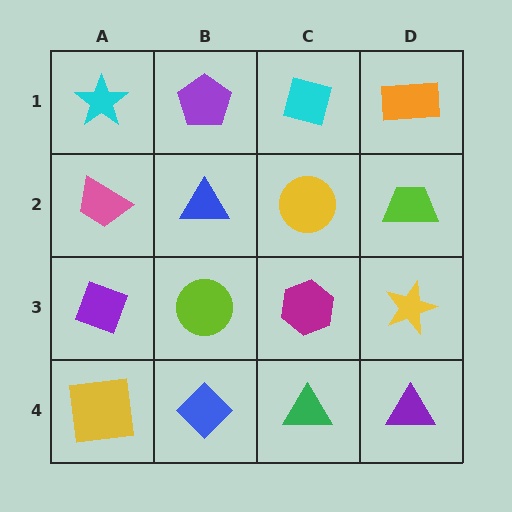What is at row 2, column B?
A blue triangle.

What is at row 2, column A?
A pink trapezoid.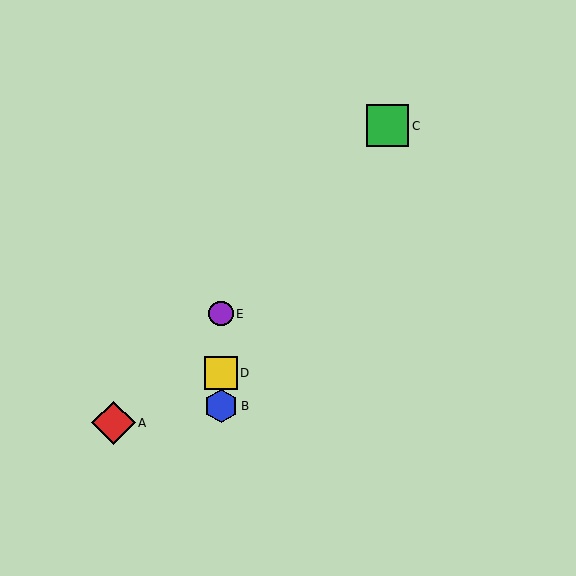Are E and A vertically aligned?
No, E is at x≈221 and A is at x≈114.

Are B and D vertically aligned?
Yes, both are at x≈221.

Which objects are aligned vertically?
Objects B, D, E are aligned vertically.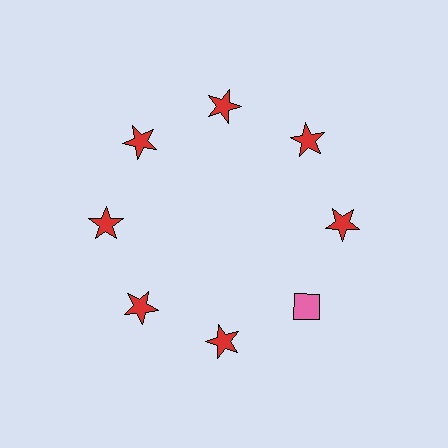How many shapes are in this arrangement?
There are 8 shapes arranged in a ring pattern.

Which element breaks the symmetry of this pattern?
The pink diamond at roughly the 4 o'clock position breaks the symmetry. All other shapes are red stars.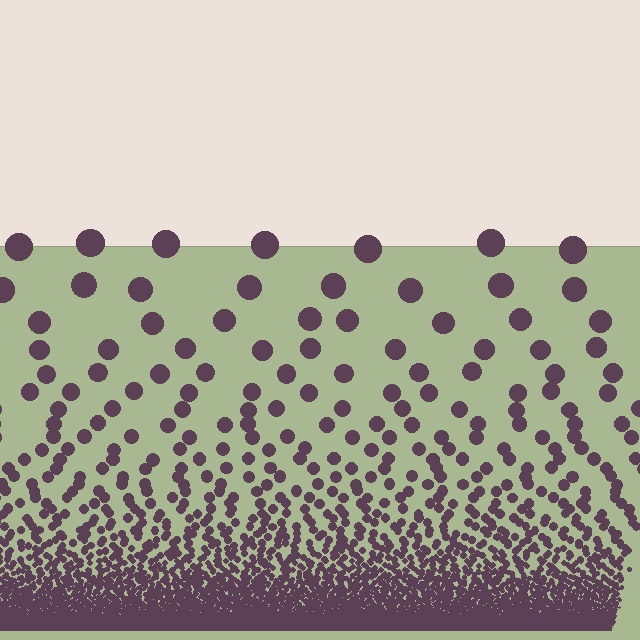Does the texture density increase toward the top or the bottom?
Density increases toward the bottom.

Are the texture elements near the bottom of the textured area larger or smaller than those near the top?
Smaller. The gradient is inverted — elements near the bottom are smaller and denser.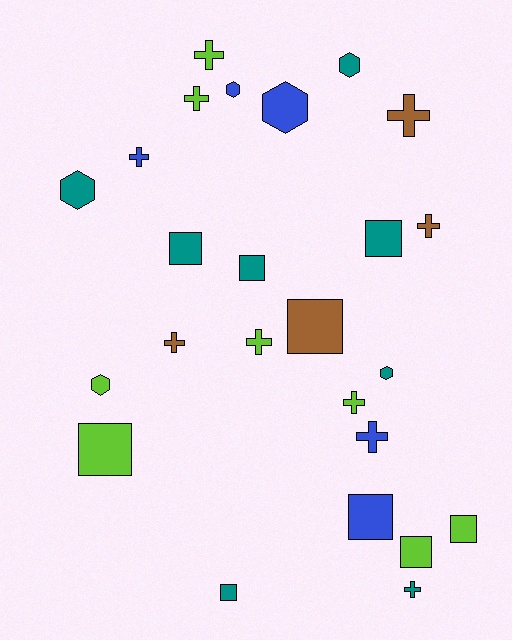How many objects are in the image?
There are 25 objects.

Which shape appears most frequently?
Cross, with 10 objects.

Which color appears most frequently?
Lime, with 8 objects.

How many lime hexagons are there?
There is 1 lime hexagon.